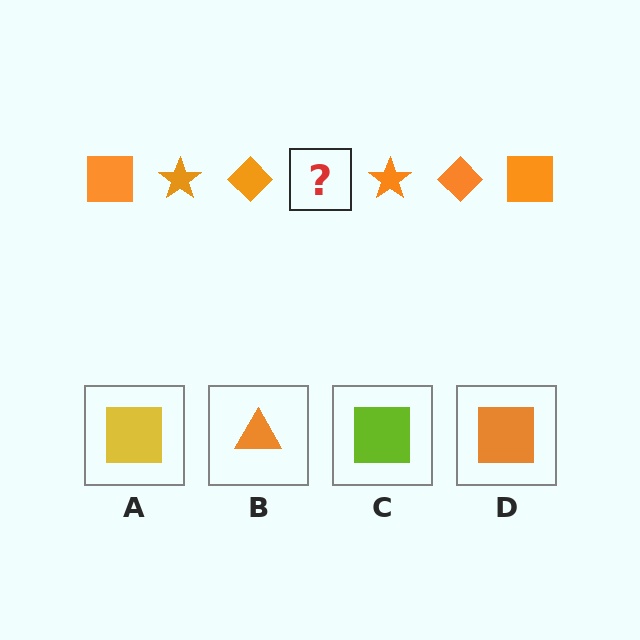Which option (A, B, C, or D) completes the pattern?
D.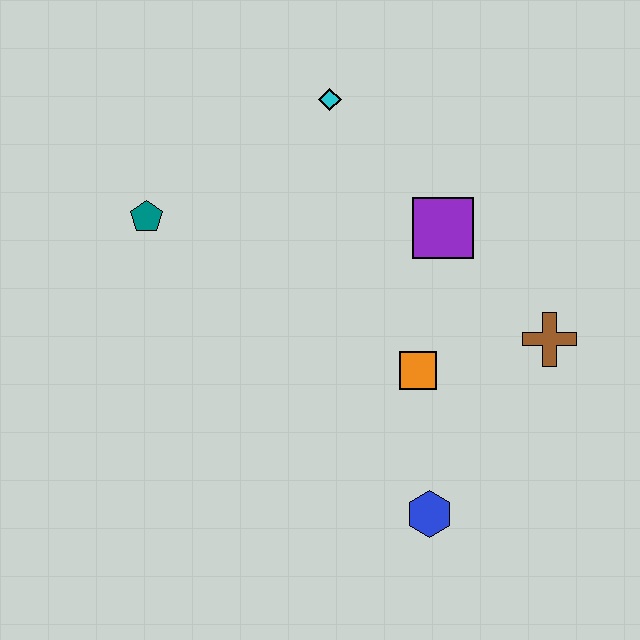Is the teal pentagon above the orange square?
Yes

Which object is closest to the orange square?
The brown cross is closest to the orange square.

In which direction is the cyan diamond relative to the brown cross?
The cyan diamond is above the brown cross.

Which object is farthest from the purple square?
The teal pentagon is farthest from the purple square.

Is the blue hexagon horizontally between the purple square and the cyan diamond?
Yes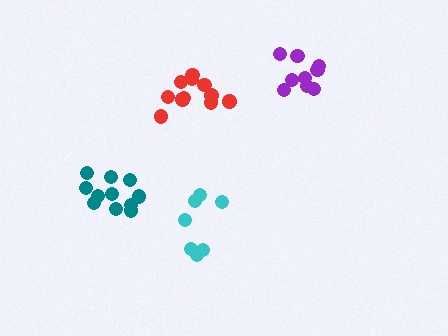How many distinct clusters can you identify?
There are 4 distinct clusters.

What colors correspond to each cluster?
The clusters are colored: red, purple, teal, cyan.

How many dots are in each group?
Group 1: 11 dots, Group 2: 9 dots, Group 3: 11 dots, Group 4: 7 dots (38 total).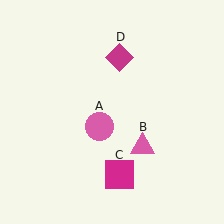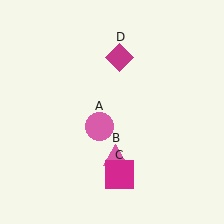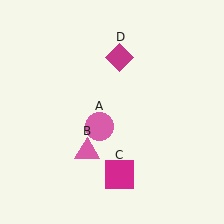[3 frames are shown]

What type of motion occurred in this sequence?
The pink triangle (object B) rotated clockwise around the center of the scene.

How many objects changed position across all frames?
1 object changed position: pink triangle (object B).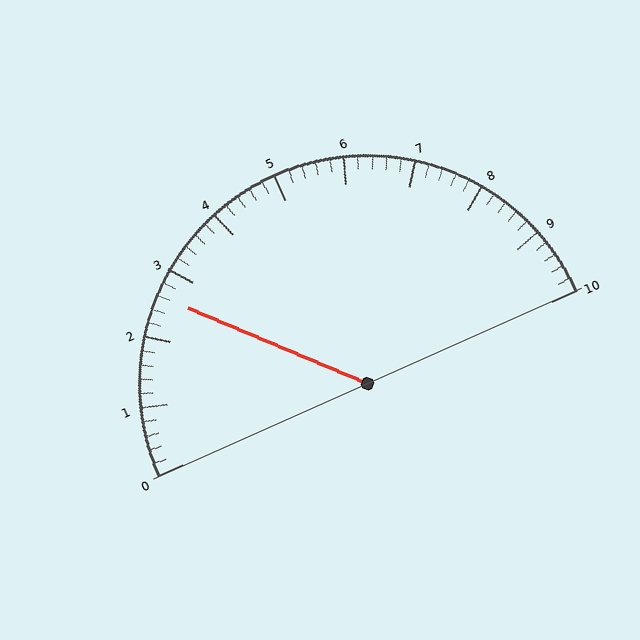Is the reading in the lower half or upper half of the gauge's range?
The reading is in the lower half of the range (0 to 10).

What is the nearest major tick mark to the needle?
The nearest major tick mark is 3.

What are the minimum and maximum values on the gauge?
The gauge ranges from 0 to 10.